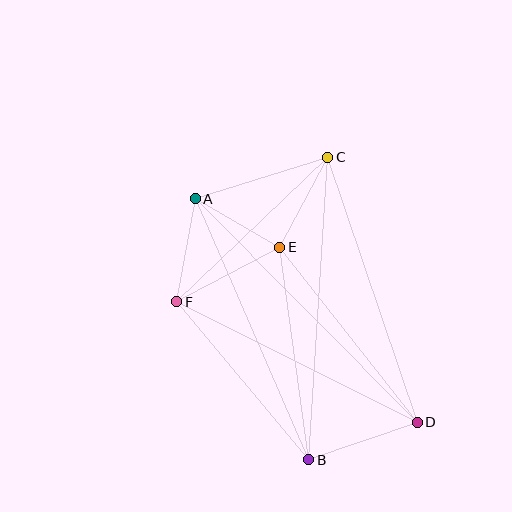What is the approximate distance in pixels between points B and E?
The distance between B and E is approximately 215 pixels.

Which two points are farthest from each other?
Points A and D are farthest from each other.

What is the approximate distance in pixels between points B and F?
The distance between B and F is approximately 206 pixels.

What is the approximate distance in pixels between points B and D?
The distance between B and D is approximately 115 pixels.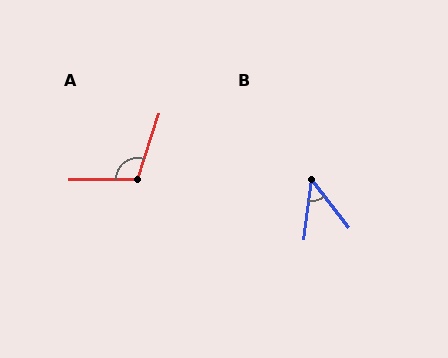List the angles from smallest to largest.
B (45°), A (108°).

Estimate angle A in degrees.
Approximately 108 degrees.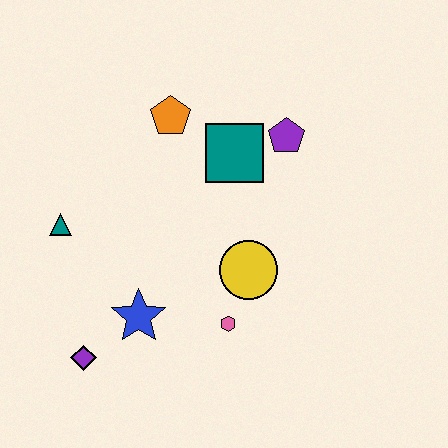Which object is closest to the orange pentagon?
The teal square is closest to the orange pentagon.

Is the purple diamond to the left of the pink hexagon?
Yes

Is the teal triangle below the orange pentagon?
Yes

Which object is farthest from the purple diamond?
The purple pentagon is farthest from the purple diamond.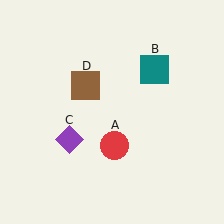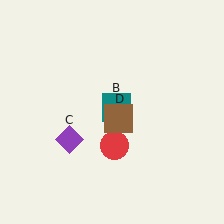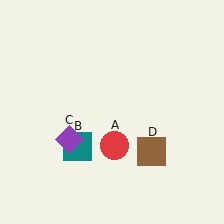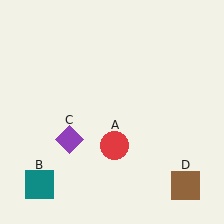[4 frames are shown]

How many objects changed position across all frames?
2 objects changed position: teal square (object B), brown square (object D).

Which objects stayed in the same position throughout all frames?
Red circle (object A) and purple diamond (object C) remained stationary.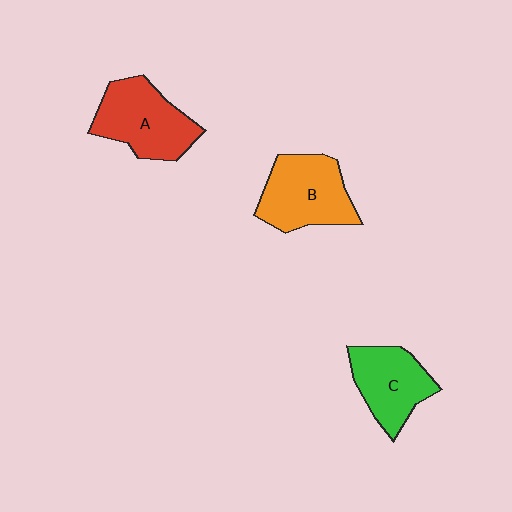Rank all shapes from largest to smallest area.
From largest to smallest: A (red), B (orange), C (green).